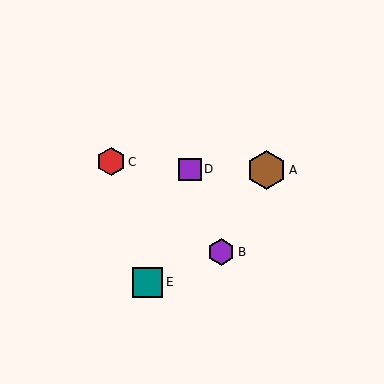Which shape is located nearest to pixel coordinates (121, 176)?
The red hexagon (labeled C) at (111, 162) is nearest to that location.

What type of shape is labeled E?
Shape E is a teal square.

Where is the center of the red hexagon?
The center of the red hexagon is at (111, 162).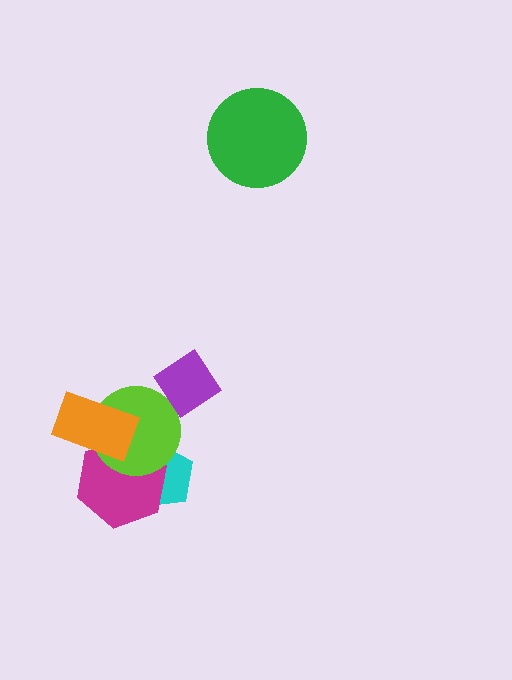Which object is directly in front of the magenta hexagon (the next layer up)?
The lime circle is directly in front of the magenta hexagon.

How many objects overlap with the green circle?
0 objects overlap with the green circle.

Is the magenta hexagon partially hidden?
Yes, it is partially covered by another shape.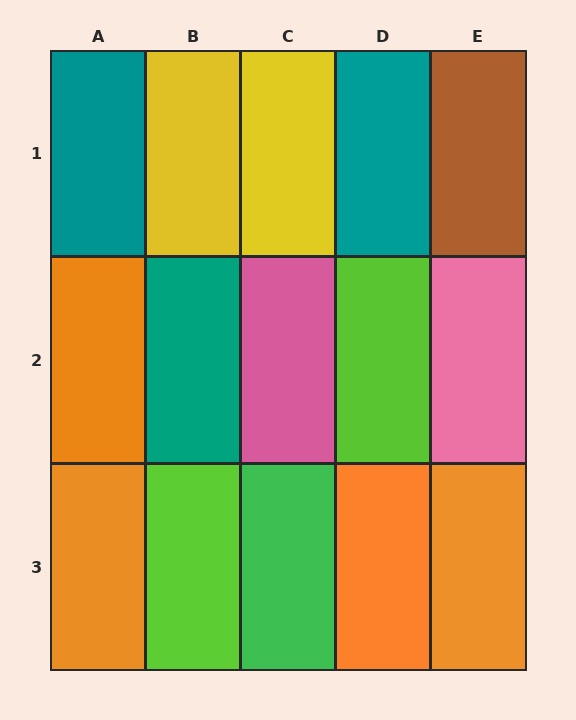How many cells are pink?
2 cells are pink.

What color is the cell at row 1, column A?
Teal.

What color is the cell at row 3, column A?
Orange.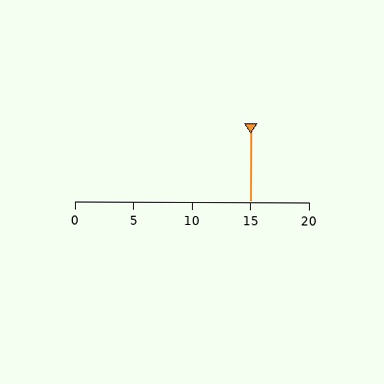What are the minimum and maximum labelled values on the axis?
The axis runs from 0 to 20.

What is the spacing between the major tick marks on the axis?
The major ticks are spaced 5 apart.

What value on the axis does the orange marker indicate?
The marker indicates approximately 15.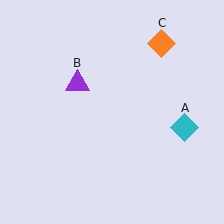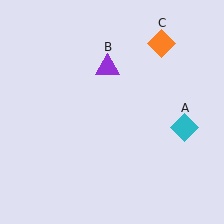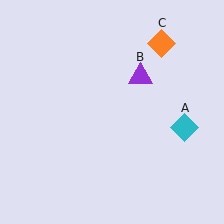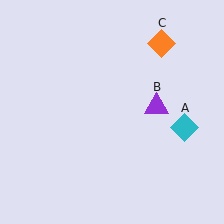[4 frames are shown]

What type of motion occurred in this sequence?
The purple triangle (object B) rotated clockwise around the center of the scene.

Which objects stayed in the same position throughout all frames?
Cyan diamond (object A) and orange diamond (object C) remained stationary.